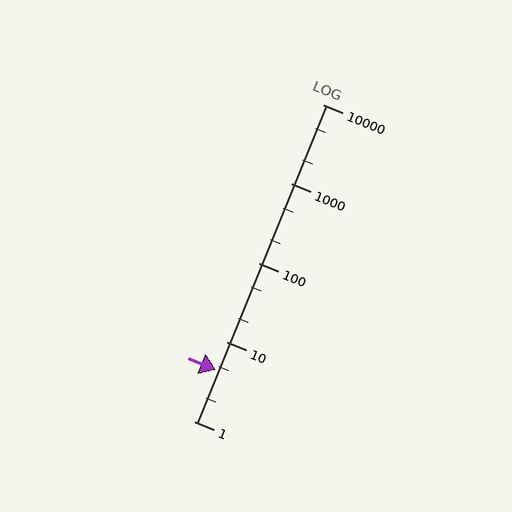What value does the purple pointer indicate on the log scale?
The pointer indicates approximately 4.5.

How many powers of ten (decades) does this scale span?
The scale spans 4 decades, from 1 to 10000.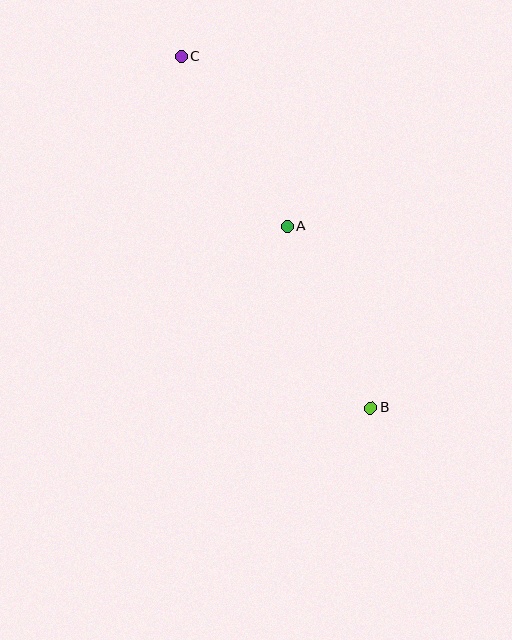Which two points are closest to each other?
Points A and B are closest to each other.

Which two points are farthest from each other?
Points B and C are farthest from each other.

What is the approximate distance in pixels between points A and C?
The distance between A and C is approximately 200 pixels.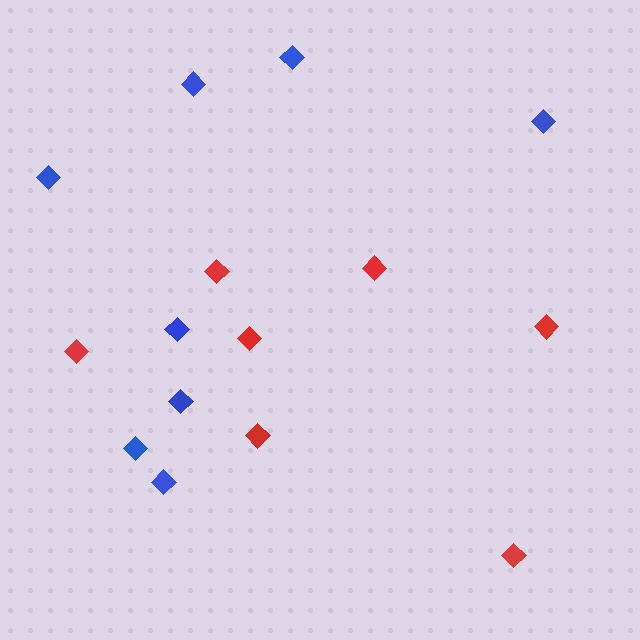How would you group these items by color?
There are 2 groups: one group of red diamonds (7) and one group of blue diamonds (8).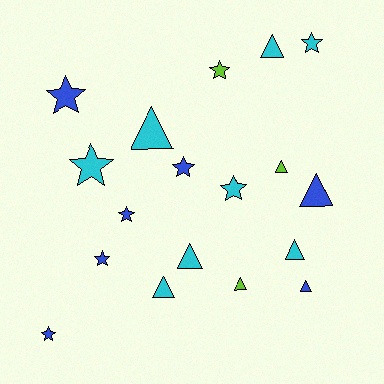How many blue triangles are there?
There are 2 blue triangles.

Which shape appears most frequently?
Triangle, with 9 objects.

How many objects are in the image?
There are 18 objects.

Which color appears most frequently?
Cyan, with 8 objects.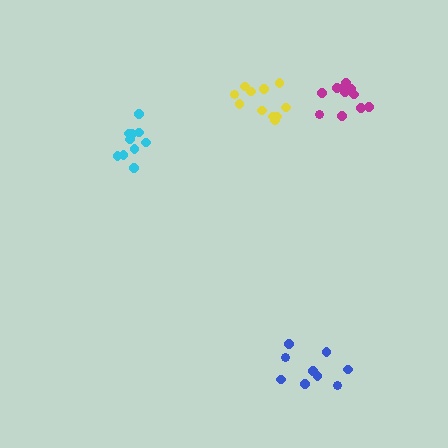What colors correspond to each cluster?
The clusters are colored: cyan, yellow, magenta, blue.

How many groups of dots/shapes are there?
There are 4 groups.